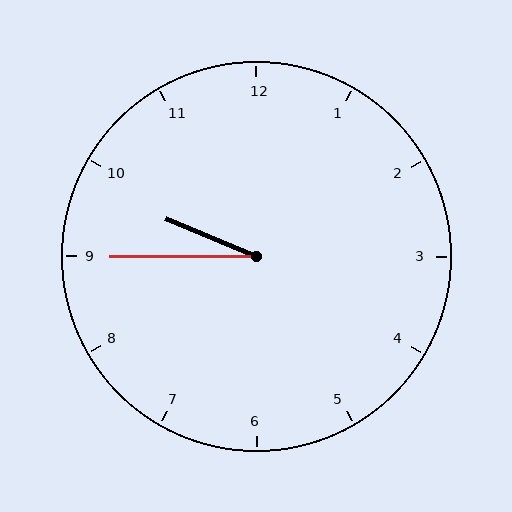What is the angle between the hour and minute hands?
Approximately 22 degrees.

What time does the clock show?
9:45.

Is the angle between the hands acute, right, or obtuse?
It is acute.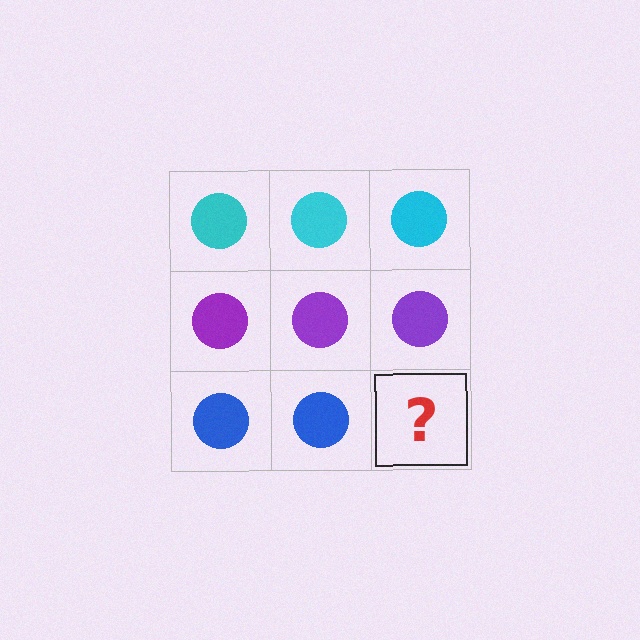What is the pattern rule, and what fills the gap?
The rule is that each row has a consistent color. The gap should be filled with a blue circle.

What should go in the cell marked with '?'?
The missing cell should contain a blue circle.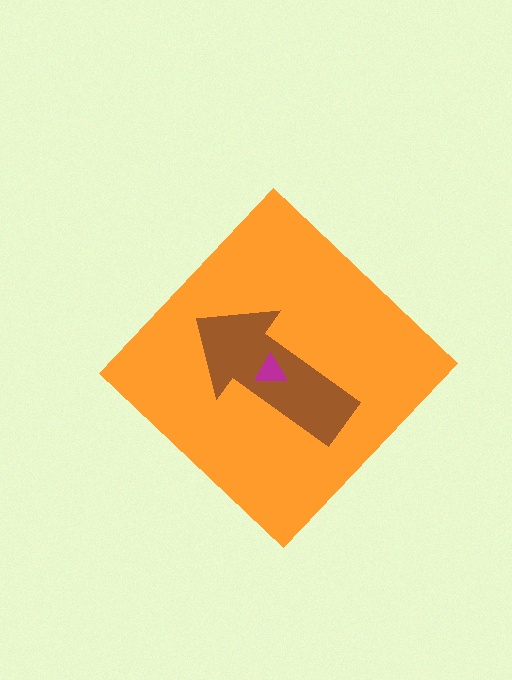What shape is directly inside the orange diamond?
The brown arrow.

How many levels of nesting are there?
3.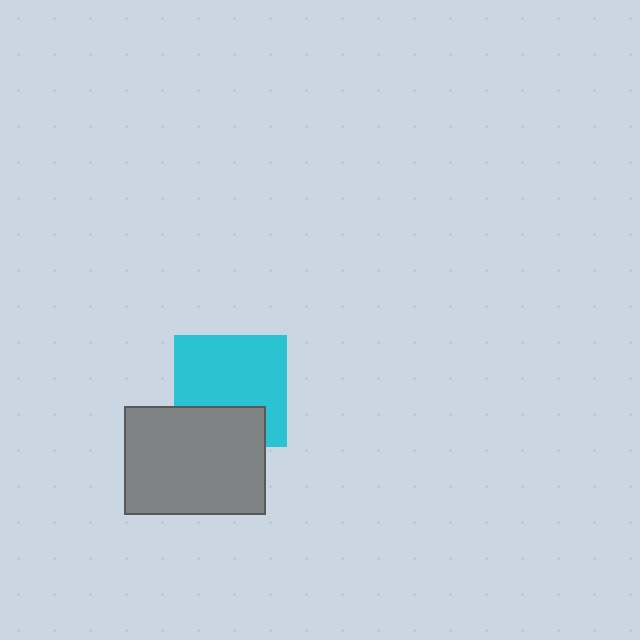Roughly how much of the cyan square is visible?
Most of it is visible (roughly 70%).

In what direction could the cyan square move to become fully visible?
The cyan square could move up. That would shift it out from behind the gray rectangle entirely.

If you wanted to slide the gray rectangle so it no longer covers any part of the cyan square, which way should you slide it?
Slide it down — that is the most direct way to separate the two shapes.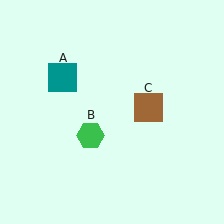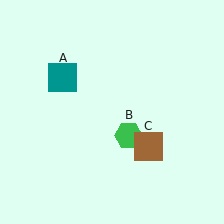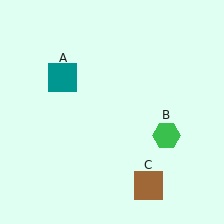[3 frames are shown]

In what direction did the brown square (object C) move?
The brown square (object C) moved down.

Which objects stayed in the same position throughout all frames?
Teal square (object A) remained stationary.